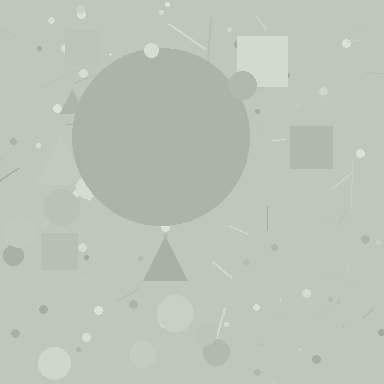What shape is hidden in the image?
A circle is hidden in the image.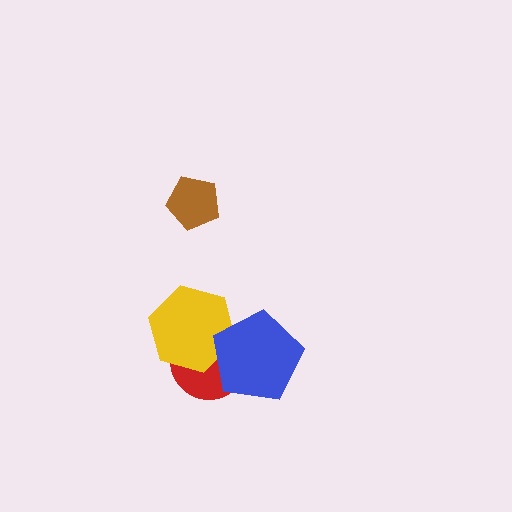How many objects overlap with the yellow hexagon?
2 objects overlap with the yellow hexagon.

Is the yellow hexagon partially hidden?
Yes, it is partially covered by another shape.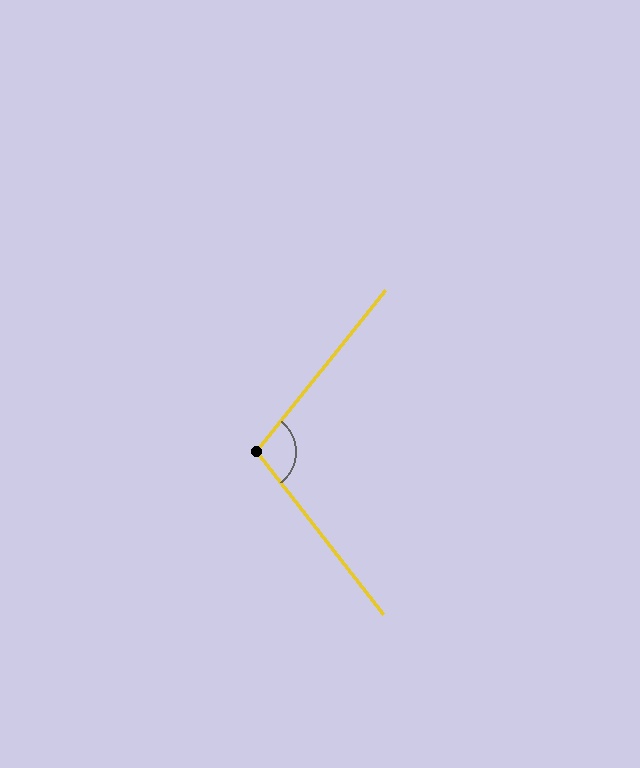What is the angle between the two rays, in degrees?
Approximately 103 degrees.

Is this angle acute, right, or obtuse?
It is obtuse.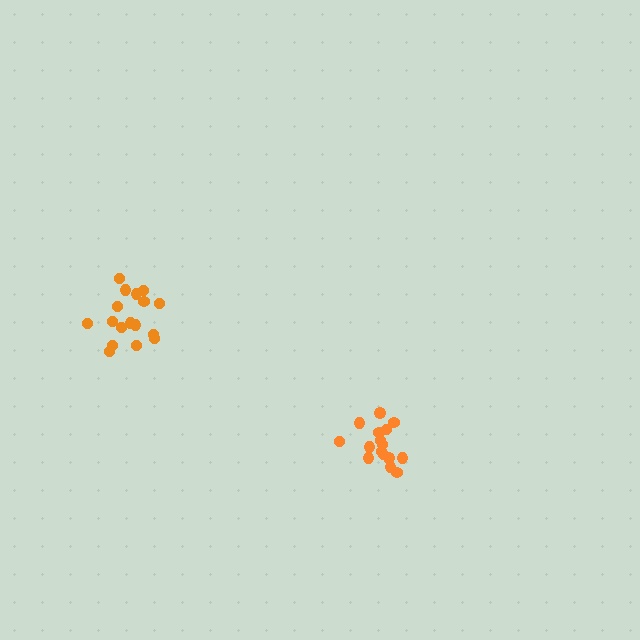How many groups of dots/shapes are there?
There are 2 groups.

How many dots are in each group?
Group 1: 17 dots, Group 2: 16 dots (33 total).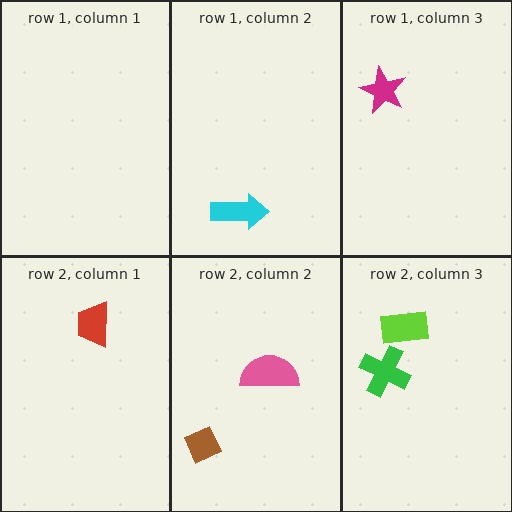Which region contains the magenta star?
The row 1, column 3 region.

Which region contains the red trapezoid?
The row 2, column 1 region.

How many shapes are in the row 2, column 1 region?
1.